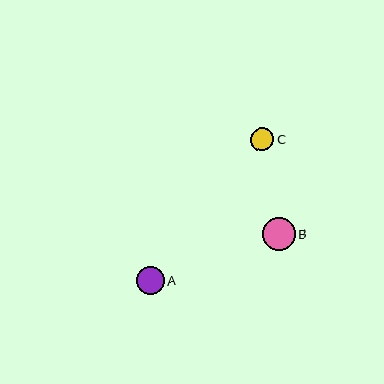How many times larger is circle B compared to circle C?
Circle B is approximately 1.4 times the size of circle C.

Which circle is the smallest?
Circle C is the smallest with a size of approximately 24 pixels.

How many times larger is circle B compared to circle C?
Circle B is approximately 1.4 times the size of circle C.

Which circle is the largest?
Circle B is the largest with a size of approximately 33 pixels.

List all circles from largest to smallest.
From largest to smallest: B, A, C.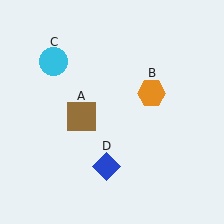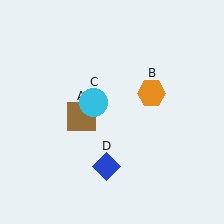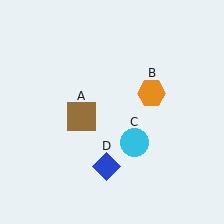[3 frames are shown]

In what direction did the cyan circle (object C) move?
The cyan circle (object C) moved down and to the right.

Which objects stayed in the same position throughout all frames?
Brown square (object A) and orange hexagon (object B) and blue diamond (object D) remained stationary.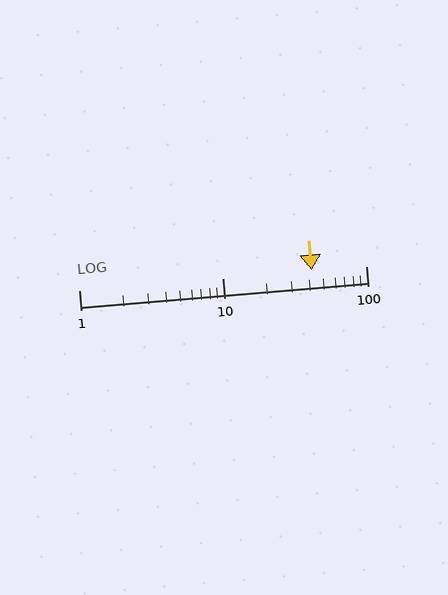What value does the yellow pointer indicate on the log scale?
The pointer indicates approximately 42.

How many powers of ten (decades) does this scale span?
The scale spans 2 decades, from 1 to 100.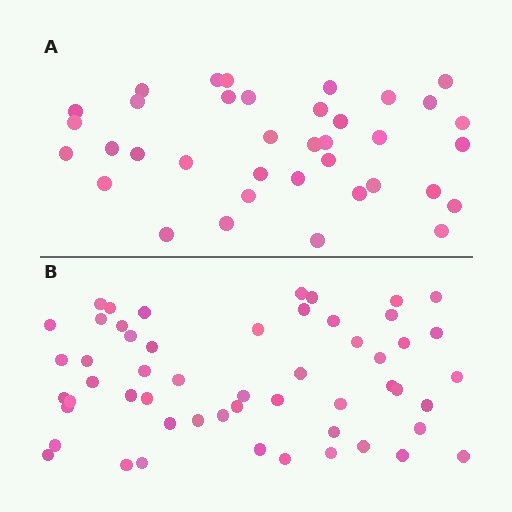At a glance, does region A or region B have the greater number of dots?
Region B (the bottom region) has more dots.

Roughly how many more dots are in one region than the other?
Region B has approximately 15 more dots than region A.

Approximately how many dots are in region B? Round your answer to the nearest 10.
About 50 dots. (The exact count is 54, which rounds to 50.)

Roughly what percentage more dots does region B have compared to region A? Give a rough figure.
About 45% more.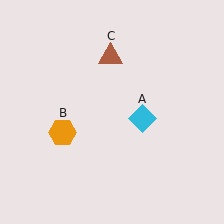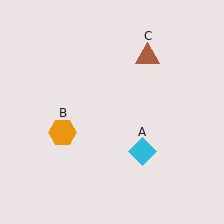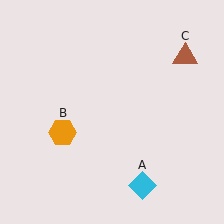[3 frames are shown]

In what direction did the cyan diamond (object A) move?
The cyan diamond (object A) moved down.